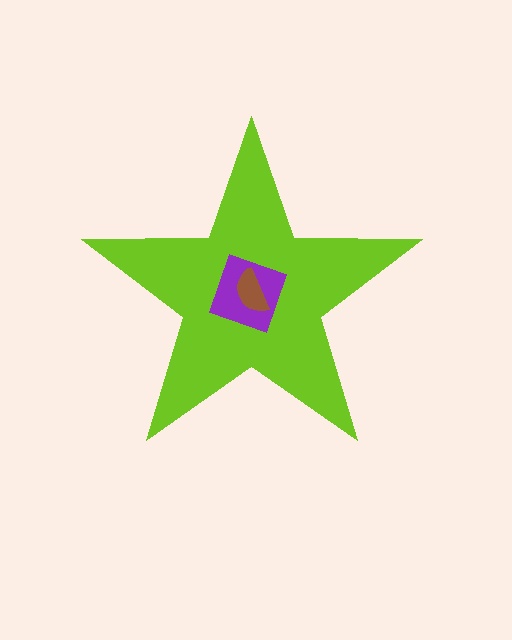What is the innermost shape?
The brown semicircle.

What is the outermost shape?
The lime star.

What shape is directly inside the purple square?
The brown semicircle.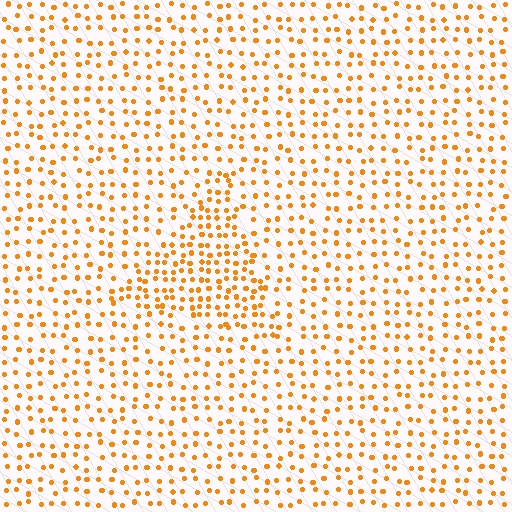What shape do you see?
I see a triangle.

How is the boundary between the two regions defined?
The boundary is defined by a change in element density (approximately 1.8x ratio). All elements are the same color, size, and shape.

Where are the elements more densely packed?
The elements are more densely packed inside the triangle boundary.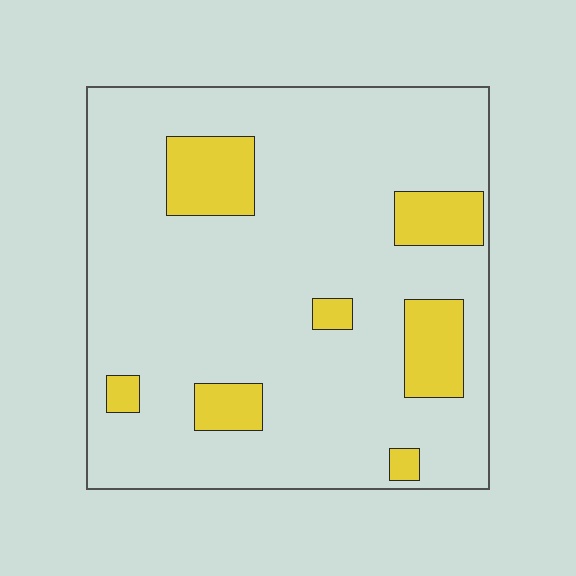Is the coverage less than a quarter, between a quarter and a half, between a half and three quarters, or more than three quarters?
Less than a quarter.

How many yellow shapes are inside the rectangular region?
7.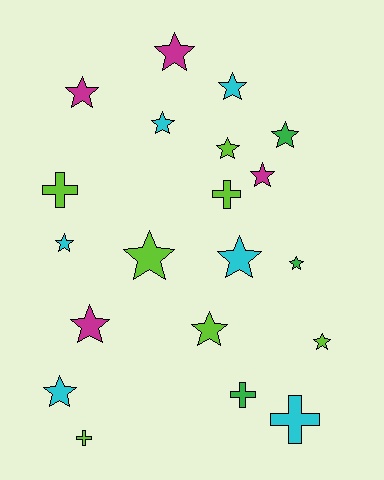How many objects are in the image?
There are 20 objects.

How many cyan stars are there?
There are 5 cyan stars.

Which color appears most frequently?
Lime, with 7 objects.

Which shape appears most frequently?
Star, with 15 objects.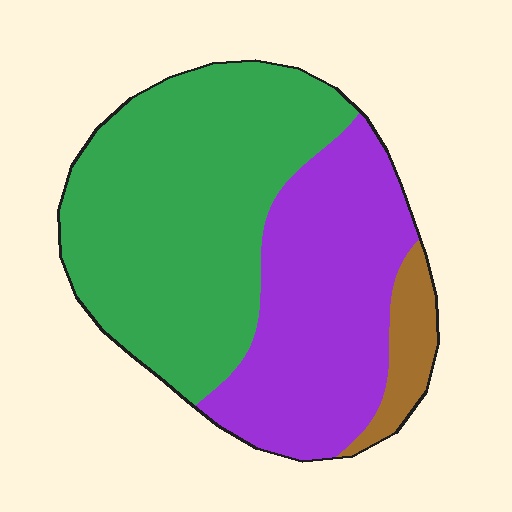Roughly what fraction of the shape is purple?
Purple covers about 40% of the shape.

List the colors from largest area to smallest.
From largest to smallest: green, purple, brown.